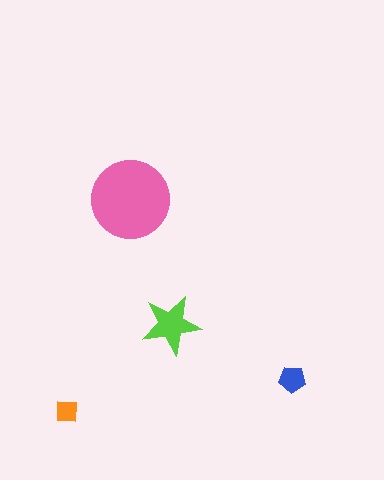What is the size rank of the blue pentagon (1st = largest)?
3rd.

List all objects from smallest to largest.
The orange square, the blue pentagon, the lime star, the pink circle.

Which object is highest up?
The pink circle is topmost.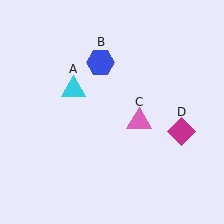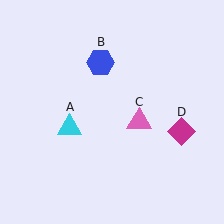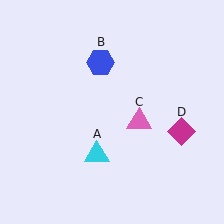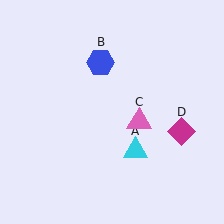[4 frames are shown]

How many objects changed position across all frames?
1 object changed position: cyan triangle (object A).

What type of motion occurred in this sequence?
The cyan triangle (object A) rotated counterclockwise around the center of the scene.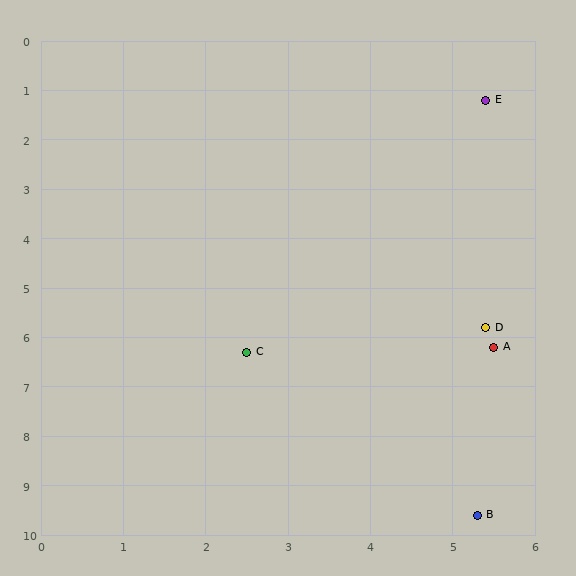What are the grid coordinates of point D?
Point D is at approximately (5.4, 5.8).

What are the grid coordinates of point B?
Point B is at approximately (5.3, 9.6).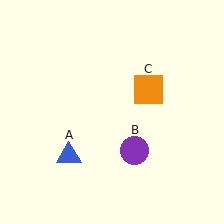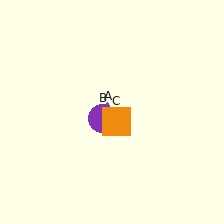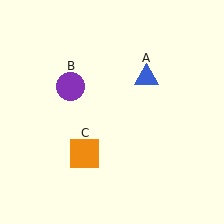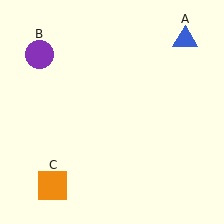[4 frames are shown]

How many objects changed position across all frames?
3 objects changed position: blue triangle (object A), purple circle (object B), orange square (object C).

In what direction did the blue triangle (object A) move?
The blue triangle (object A) moved up and to the right.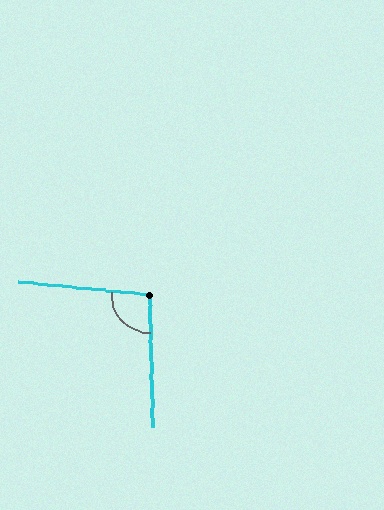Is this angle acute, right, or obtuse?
It is obtuse.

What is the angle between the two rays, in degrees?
Approximately 97 degrees.